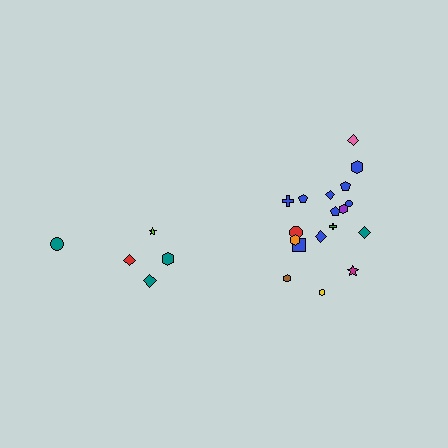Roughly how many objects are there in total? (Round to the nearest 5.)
Roughly 25 objects in total.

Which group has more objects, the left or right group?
The right group.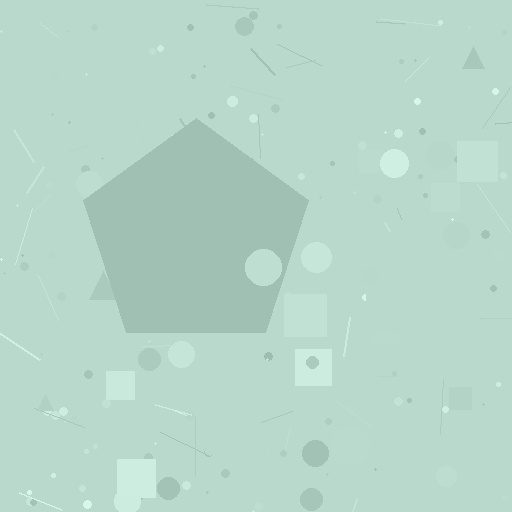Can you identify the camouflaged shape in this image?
The camouflaged shape is a pentagon.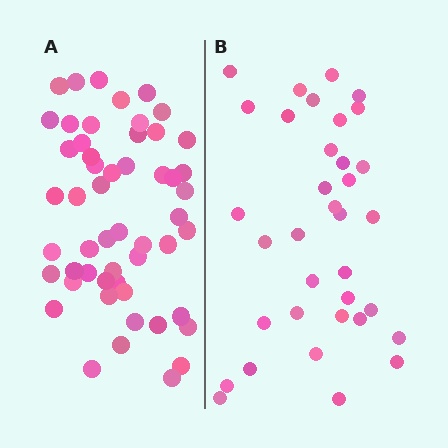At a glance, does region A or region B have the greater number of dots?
Region A (the left region) has more dots.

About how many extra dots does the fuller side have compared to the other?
Region A has approximately 20 more dots than region B.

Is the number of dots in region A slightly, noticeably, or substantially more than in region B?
Region A has substantially more. The ratio is roughly 1.5 to 1.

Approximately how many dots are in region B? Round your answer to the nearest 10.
About 40 dots. (The exact count is 35, which rounds to 40.)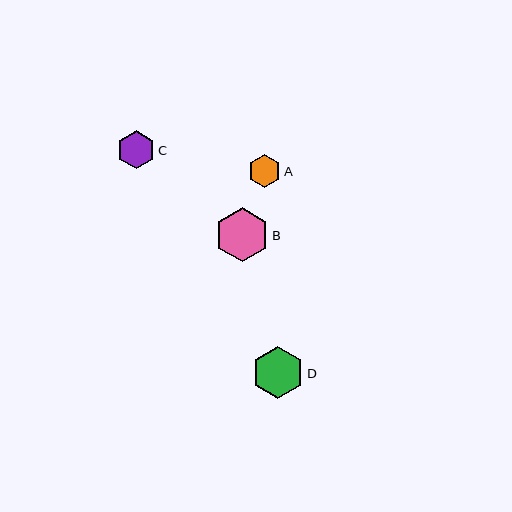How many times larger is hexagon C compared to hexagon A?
Hexagon C is approximately 1.1 times the size of hexagon A.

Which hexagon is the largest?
Hexagon B is the largest with a size of approximately 54 pixels.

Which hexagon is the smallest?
Hexagon A is the smallest with a size of approximately 33 pixels.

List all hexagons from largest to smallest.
From largest to smallest: B, D, C, A.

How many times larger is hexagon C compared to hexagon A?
Hexagon C is approximately 1.1 times the size of hexagon A.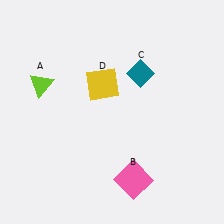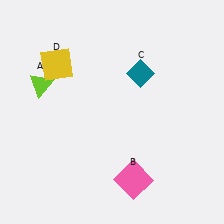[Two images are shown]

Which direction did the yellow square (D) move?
The yellow square (D) moved left.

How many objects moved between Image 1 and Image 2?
1 object moved between the two images.